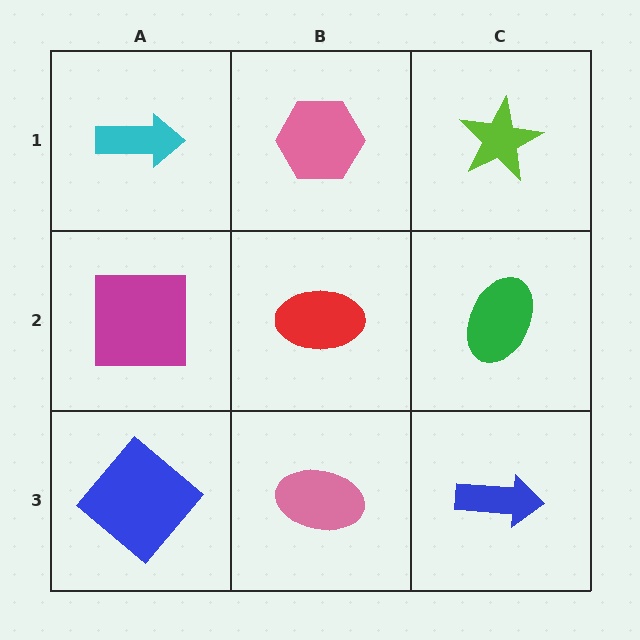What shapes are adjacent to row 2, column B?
A pink hexagon (row 1, column B), a pink ellipse (row 3, column B), a magenta square (row 2, column A), a green ellipse (row 2, column C).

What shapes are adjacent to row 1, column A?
A magenta square (row 2, column A), a pink hexagon (row 1, column B).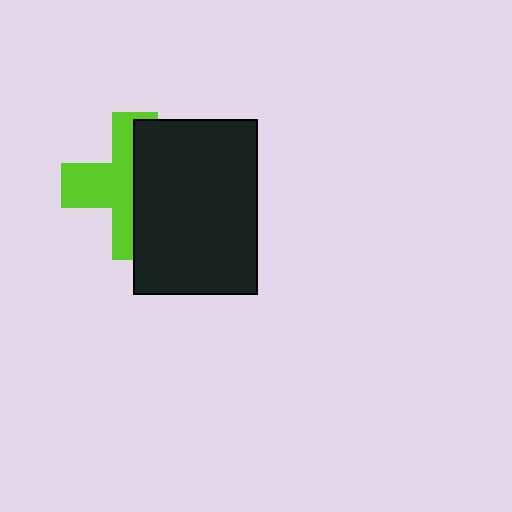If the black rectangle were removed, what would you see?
You would see the complete lime cross.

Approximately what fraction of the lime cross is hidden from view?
Roughly 50% of the lime cross is hidden behind the black rectangle.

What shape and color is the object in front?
The object in front is a black rectangle.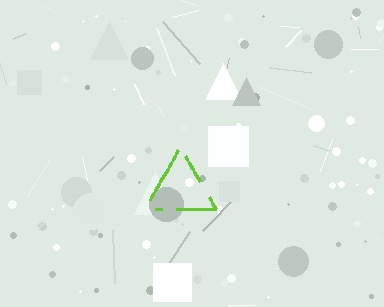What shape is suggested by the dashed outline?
The dashed outline suggests a triangle.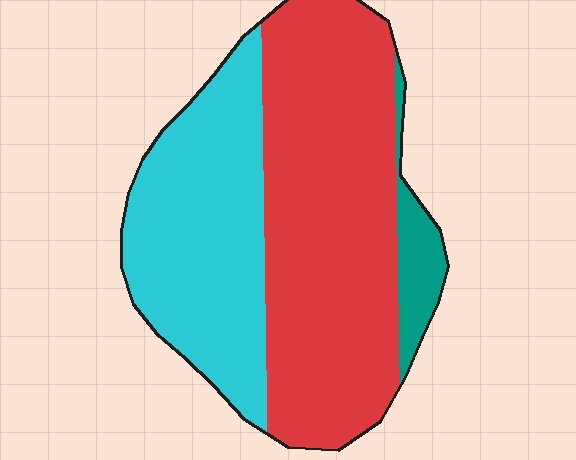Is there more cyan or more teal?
Cyan.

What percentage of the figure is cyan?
Cyan covers roughly 35% of the figure.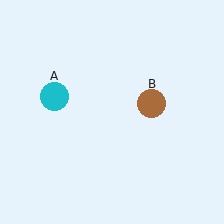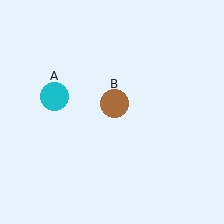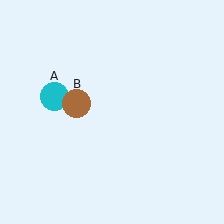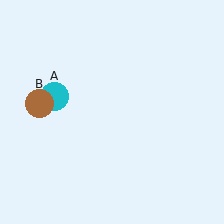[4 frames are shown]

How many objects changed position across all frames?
1 object changed position: brown circle (object B).